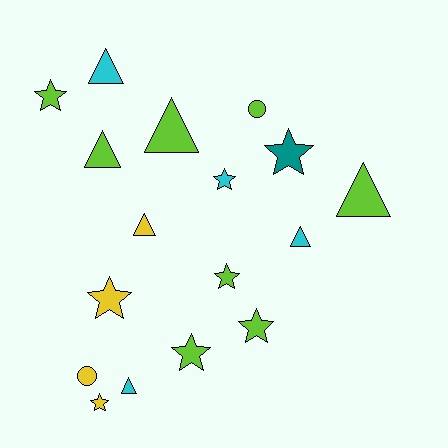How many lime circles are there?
There is 1 lime circle.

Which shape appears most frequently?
Star, with 8 objects.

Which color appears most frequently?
Lime, with 8 objects.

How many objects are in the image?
There are 17 objects.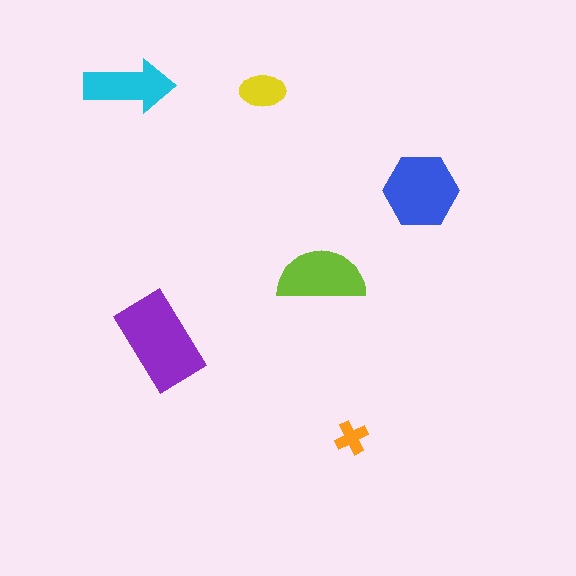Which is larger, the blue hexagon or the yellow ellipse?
The blue hexagon.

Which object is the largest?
The purple rectangle.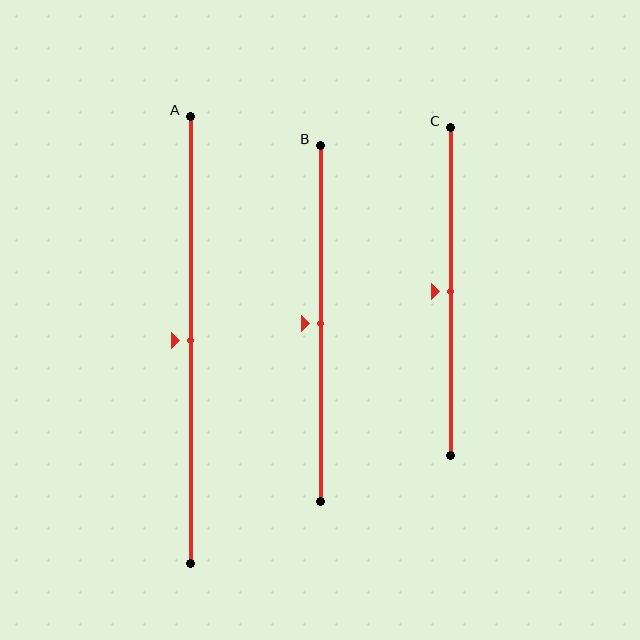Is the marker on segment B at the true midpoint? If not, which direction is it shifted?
Yes, the marker on segment B is at the true midpoint.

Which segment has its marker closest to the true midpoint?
Segment A has its marker closest to the true midpoint.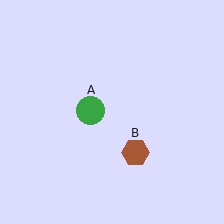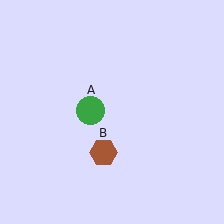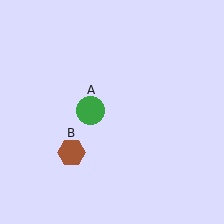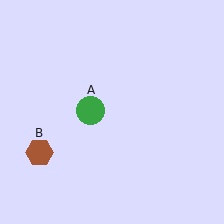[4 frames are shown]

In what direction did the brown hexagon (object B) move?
The brown hexagon (object B) moved left.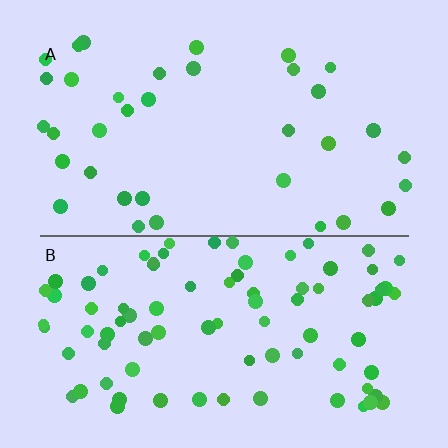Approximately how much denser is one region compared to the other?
Approximately 2.4× — region B over region A.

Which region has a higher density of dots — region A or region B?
B (the bottom).